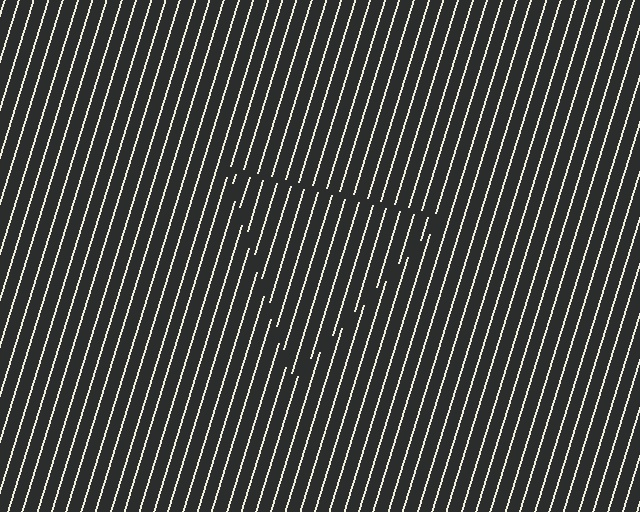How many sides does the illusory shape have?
3 sides — the line-ends trace a triangle.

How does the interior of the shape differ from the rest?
The interior of the shape contains the same grating, shifted by half a period — the contour is defined by the phase discontinuity where line-ends from the inner and outer gratings abut.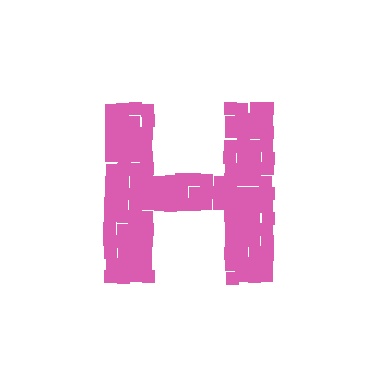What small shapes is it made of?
It is made of small squares.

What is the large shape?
The large shape is the letter H.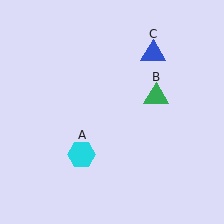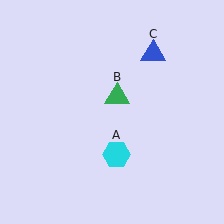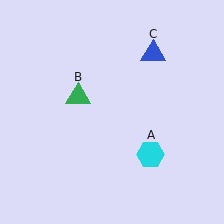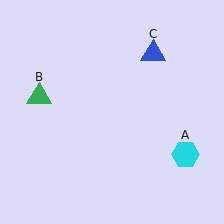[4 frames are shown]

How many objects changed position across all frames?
2 objects changed position: cyan hexagon (object A), green triangle (object B).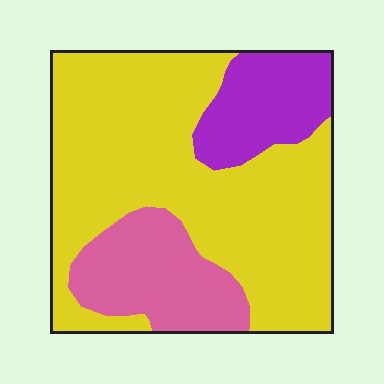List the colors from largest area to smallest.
From largest to smallest: yellow, pink, purple.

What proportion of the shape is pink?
Pink covers around 20% of the shape.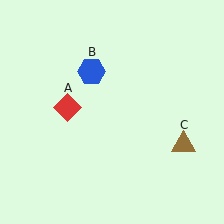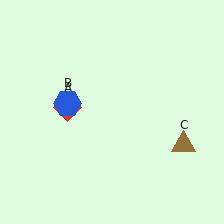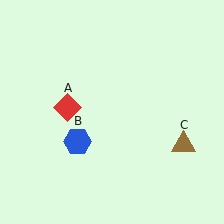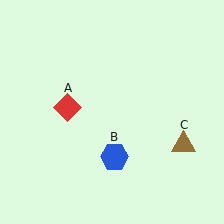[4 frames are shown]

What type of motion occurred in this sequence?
The blue hexagon (object B) rotated counterclockwise around the center of the scene.